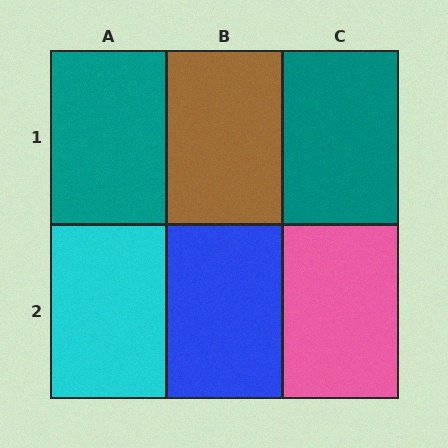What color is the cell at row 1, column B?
Brown.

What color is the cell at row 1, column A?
Teal.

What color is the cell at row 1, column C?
Teal.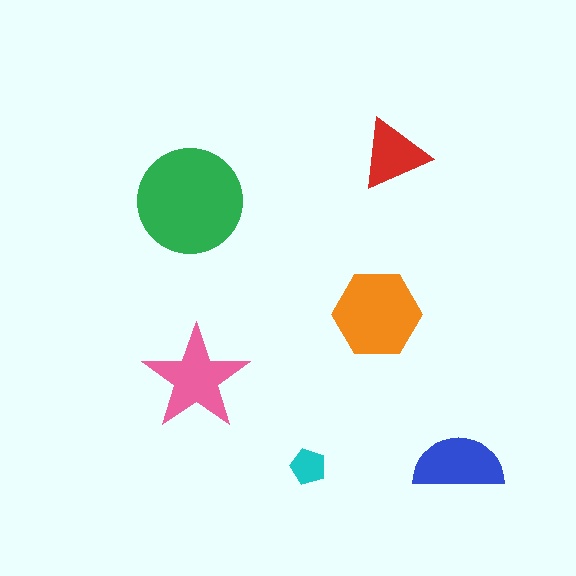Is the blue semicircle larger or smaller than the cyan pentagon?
Larger.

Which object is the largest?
The green circle.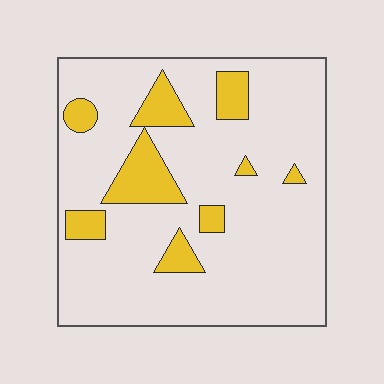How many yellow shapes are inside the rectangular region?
9.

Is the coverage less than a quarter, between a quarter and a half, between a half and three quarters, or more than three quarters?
Less than a quarter.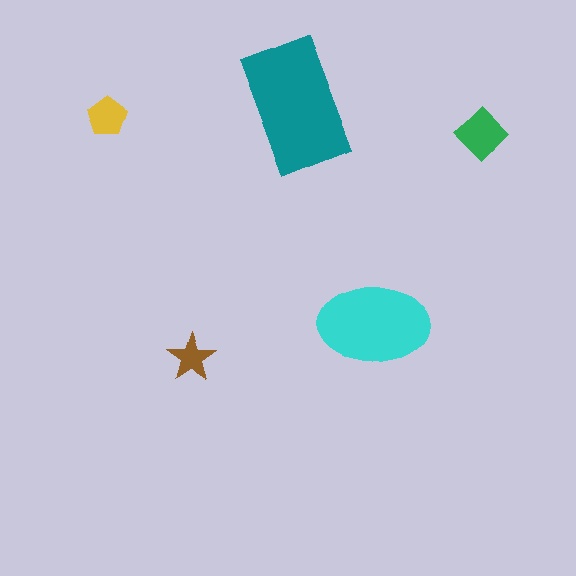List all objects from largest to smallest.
The teal rectangle, the cyan ellipse, the green diamond, the yellow pentagon, the brown star.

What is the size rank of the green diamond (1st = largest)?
3rd.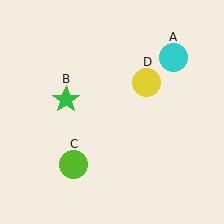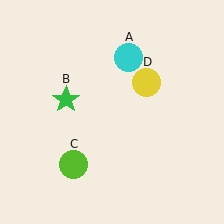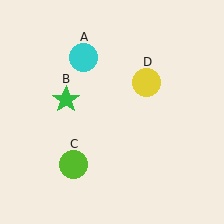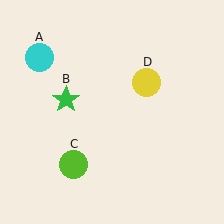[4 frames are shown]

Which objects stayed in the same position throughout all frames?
Green star (object B) and lime circle (object C) and yellow circle (object D) remained stationary.